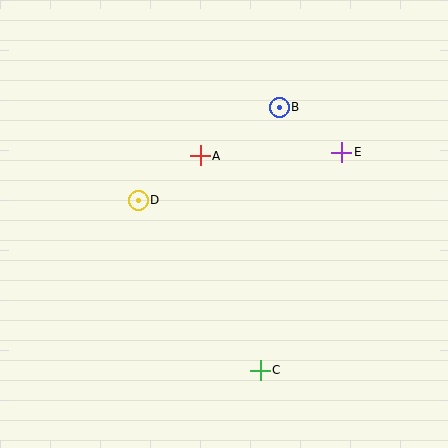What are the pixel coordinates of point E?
Point E is at (342, 153).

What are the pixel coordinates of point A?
Point A is at (200, 156).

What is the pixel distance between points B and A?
The distance between B and A is 93 pixels.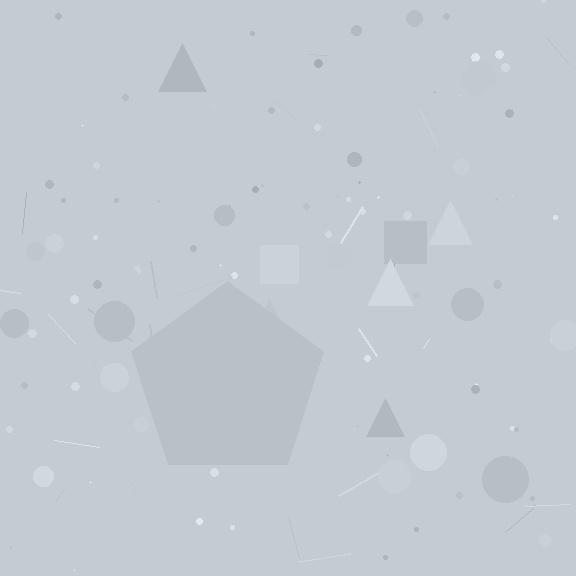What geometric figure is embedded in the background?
A pentagon is embedded in the background.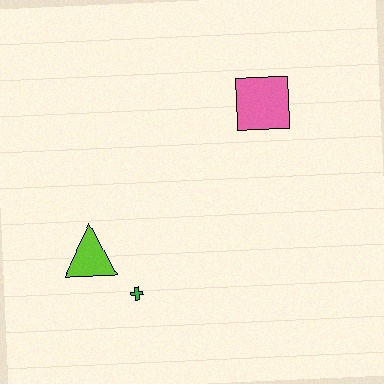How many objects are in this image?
There are 3 objects.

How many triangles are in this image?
There is 1 triangle.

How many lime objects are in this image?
There is 1 lime object.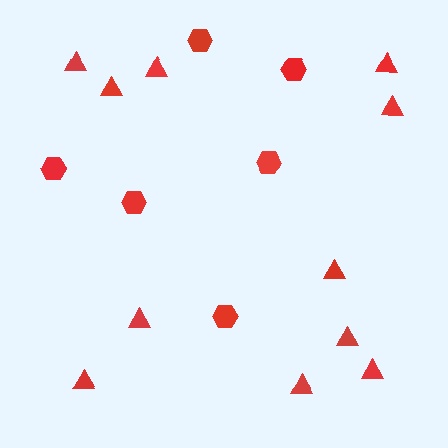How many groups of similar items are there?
There are 2 groups: one group of hexagons (6) and one group of triangles (11).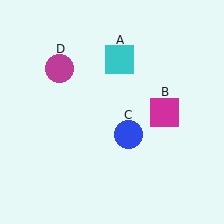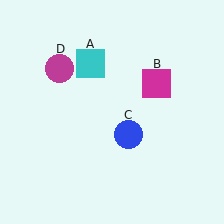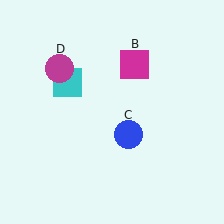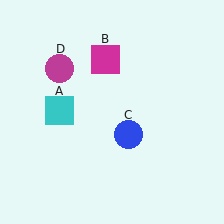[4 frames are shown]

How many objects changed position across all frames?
2 objects changed position: cyan square (object A), magenta square (object B).